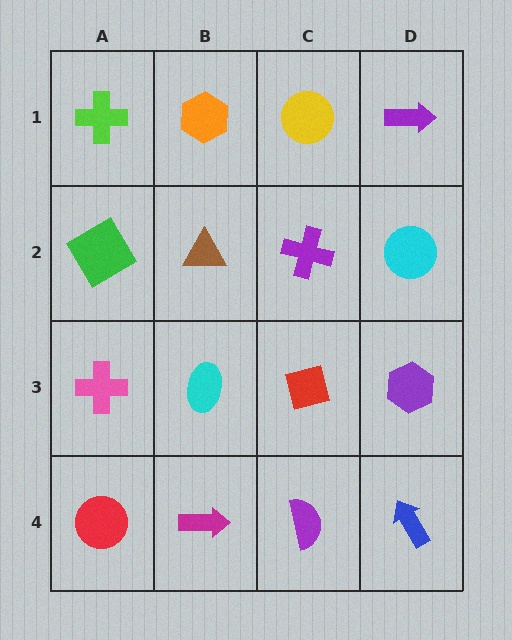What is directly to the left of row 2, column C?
A brown triangle.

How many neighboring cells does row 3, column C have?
4.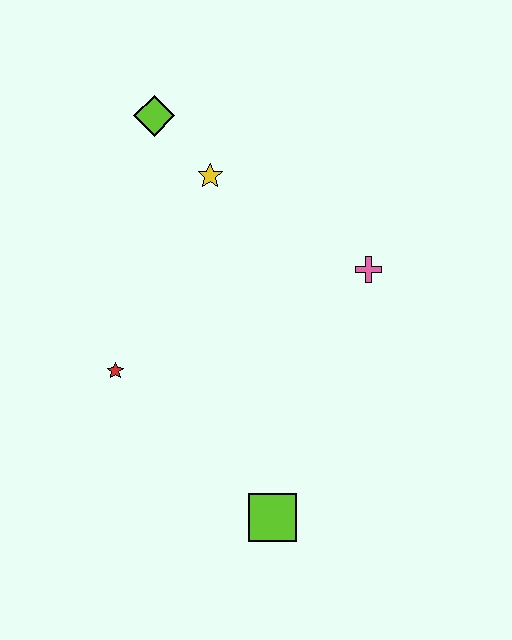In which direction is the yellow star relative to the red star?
The yellow star is above the red star.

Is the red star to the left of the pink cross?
Yes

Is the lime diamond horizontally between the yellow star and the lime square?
No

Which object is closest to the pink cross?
The yellow star is closest to the pink cross.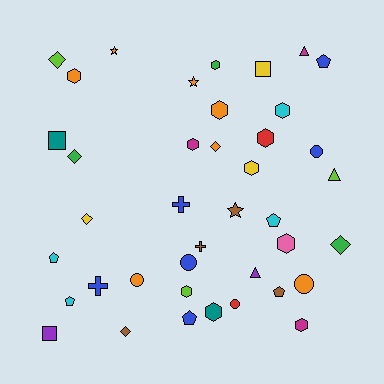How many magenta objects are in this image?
There are 3 magenta objects.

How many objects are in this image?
There are 40 objects.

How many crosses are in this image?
There are 3 crosses.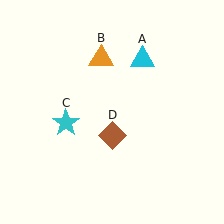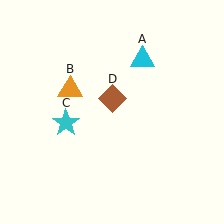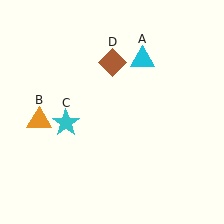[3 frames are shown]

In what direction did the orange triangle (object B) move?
The orange triangle (object B) moved down and to the left.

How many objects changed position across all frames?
2 objects changed position: orange triangle (object B), brown diamond (object D).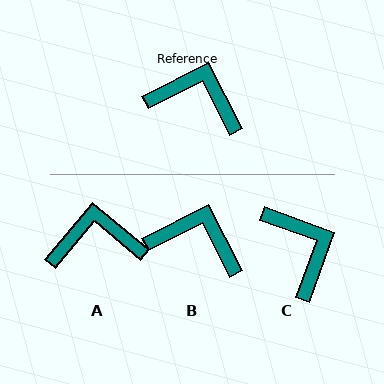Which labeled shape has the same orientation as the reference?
B.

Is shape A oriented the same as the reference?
No, it is off by about 24 degrees.